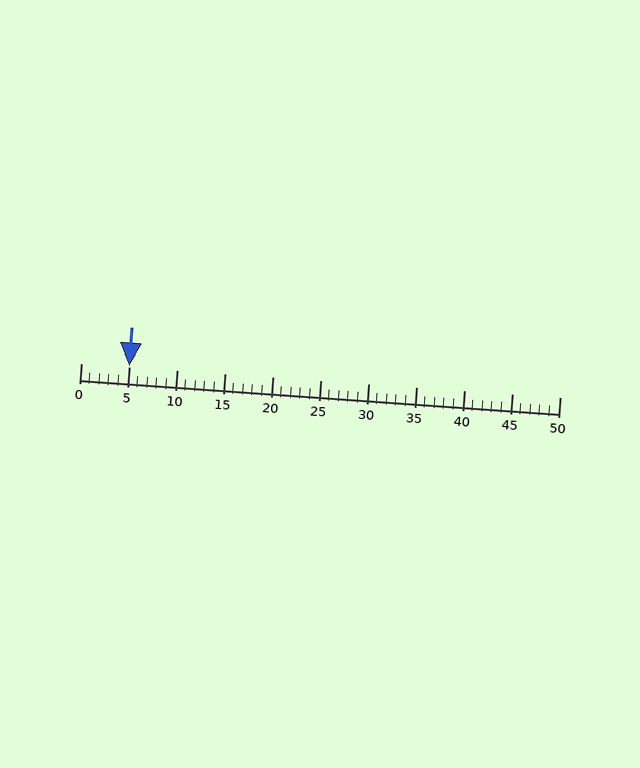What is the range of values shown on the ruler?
The ruler shows values from 0 to 50.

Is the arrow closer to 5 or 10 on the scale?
The arrow is closer to 5.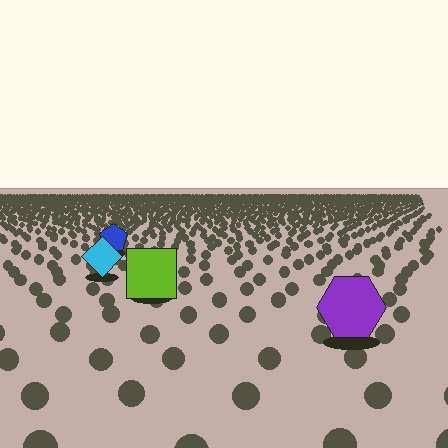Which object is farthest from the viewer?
The blue pentagon is farthest from the viewer. It appears smaller and the ground texture around it is denser.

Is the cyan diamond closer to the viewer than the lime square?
No. The lime square is closer — you can tell from the texture gradient: the ground texture is coarser near it.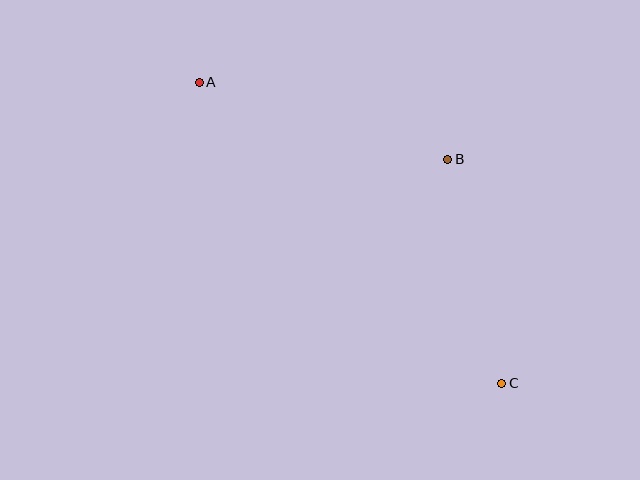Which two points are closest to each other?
Points B and C are closest to each other.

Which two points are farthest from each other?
Points A and C are farthest from each other.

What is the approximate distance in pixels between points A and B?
The distance between A and B is approximately 260 pixels.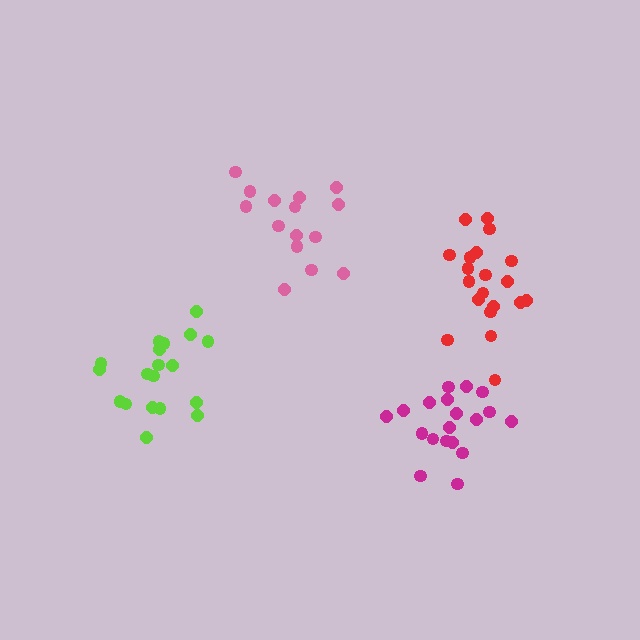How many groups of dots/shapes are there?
There are 4 groups.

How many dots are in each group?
Group 1: 19 dots, Group 2: 15 dots, Group 3: 19 dots, Group 4: 20 dots (73 total).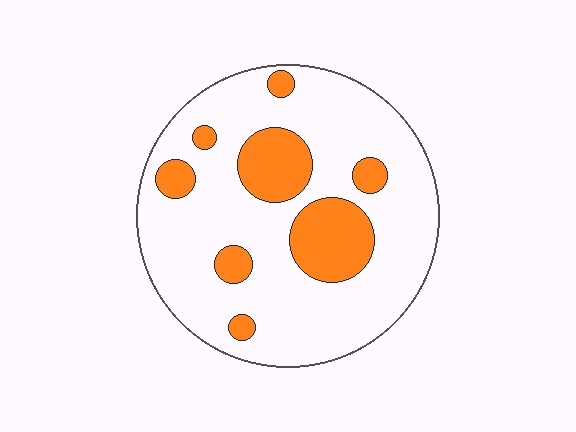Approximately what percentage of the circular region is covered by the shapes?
Approximately 20%.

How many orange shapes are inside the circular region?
8.